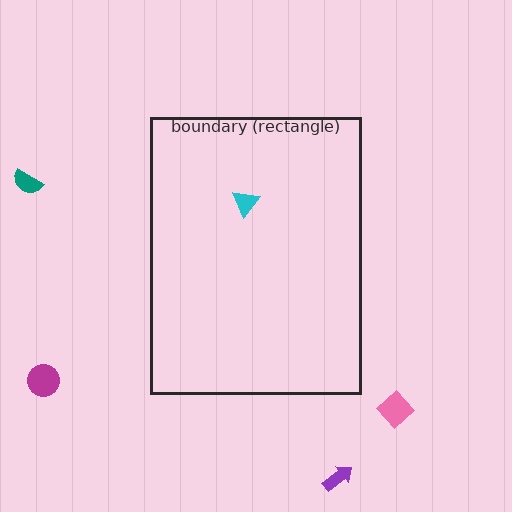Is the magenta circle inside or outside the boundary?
Outside.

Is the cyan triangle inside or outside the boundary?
Inside.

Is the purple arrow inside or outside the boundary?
Outside.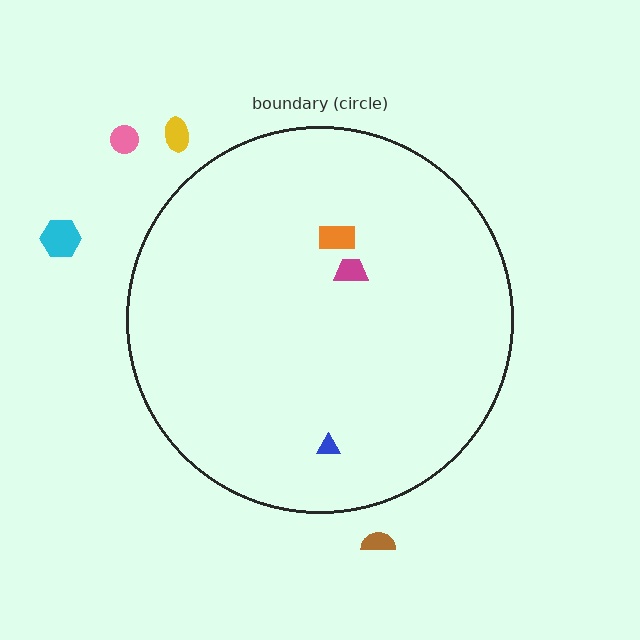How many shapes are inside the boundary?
3 inside, 4 outside.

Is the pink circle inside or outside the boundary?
Outside.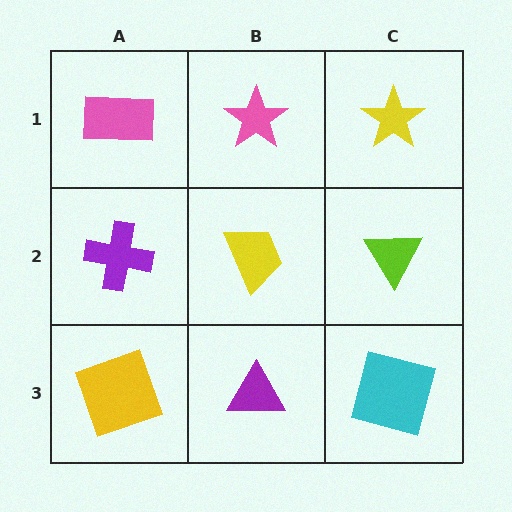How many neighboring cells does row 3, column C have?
2.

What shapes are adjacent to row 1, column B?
A yellow trapezoid (row 2, column B), a pink rectangle (row 1, column A), a yellow star (row 1, column C).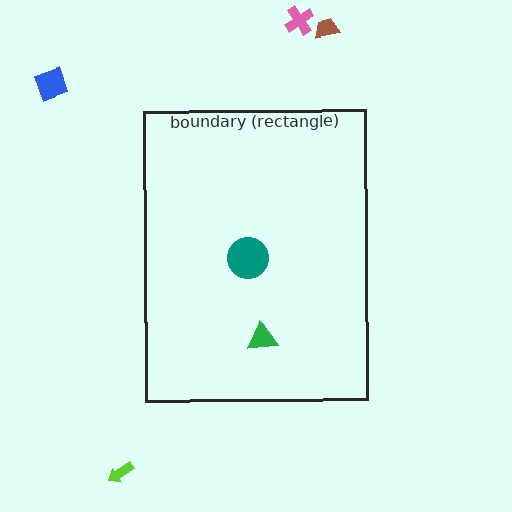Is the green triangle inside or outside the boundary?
Inside.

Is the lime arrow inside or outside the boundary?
Outside.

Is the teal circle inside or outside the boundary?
Inside.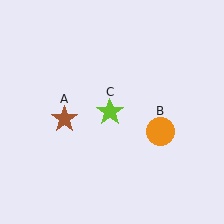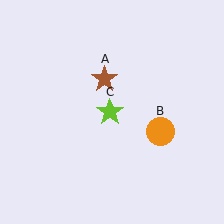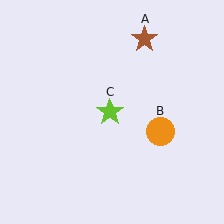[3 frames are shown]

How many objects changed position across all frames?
1 object changed position: brown star (object A).